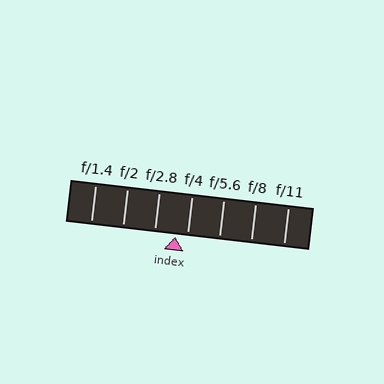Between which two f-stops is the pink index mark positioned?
The index mark is between f/2.8 and f/4.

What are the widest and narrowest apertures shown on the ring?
The widest aperture shown is f/1.4 and the narrowest is f/11.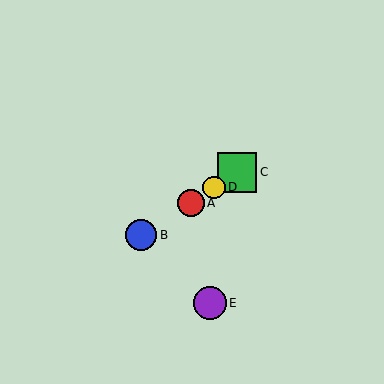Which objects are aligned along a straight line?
Objects A, B, C, D are aligned along a straight line.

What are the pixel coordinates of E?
Object E is at (210, 303).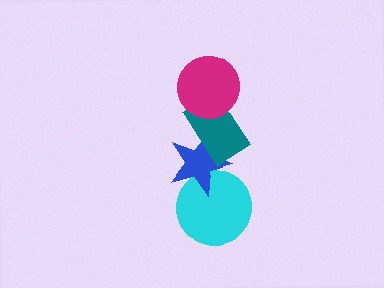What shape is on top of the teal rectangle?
The magenta circle is on top of the teal rectangle.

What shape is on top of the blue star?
The teal rectangle is on top of the blue star.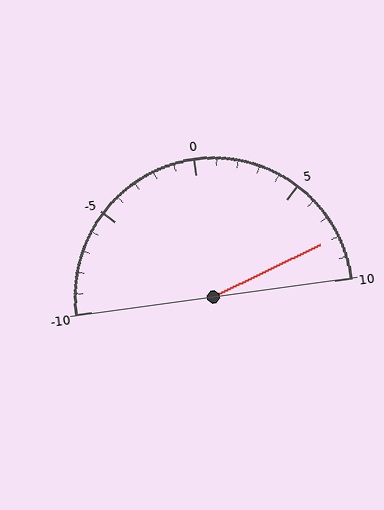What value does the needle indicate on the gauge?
The needle indicates approximately 8.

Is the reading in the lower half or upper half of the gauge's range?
The reading is in the upper half of the range (-10 to 10).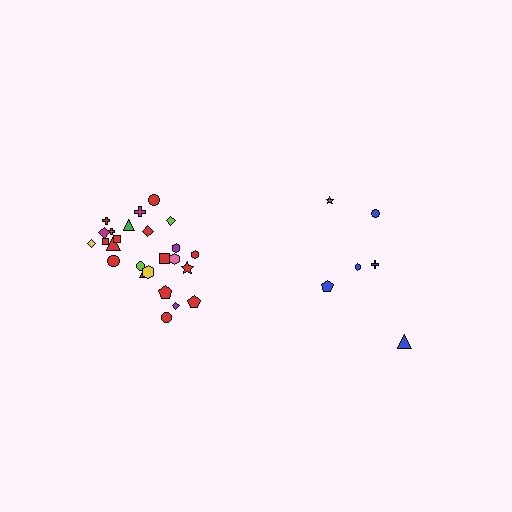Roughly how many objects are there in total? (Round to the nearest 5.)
Roughly 30 objects in total.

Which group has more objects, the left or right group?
The left group.